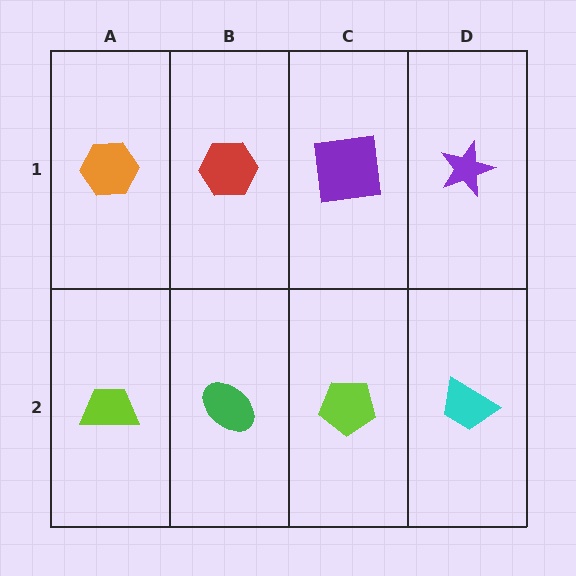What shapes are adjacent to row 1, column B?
A green ellipse (row 2, column B), an orange hexagon (row 1, column A), a purple square (row 1, column C).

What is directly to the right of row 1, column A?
A red hexagon.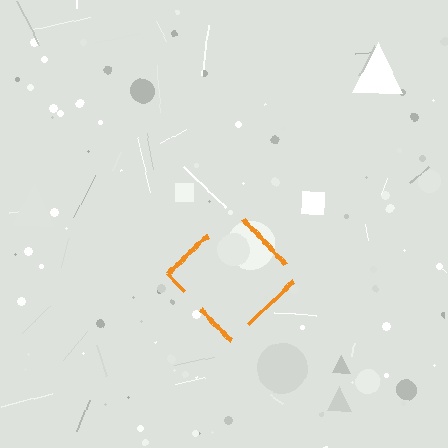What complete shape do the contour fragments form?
The contour fragments form a diamond.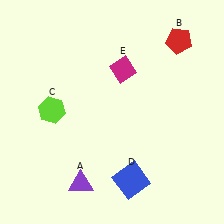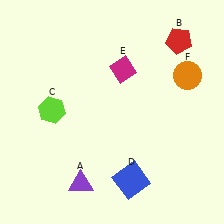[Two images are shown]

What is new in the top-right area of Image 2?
An orange circle (F) was added in the top-right area of Image 2.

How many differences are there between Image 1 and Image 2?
There is 1 difference between the two images.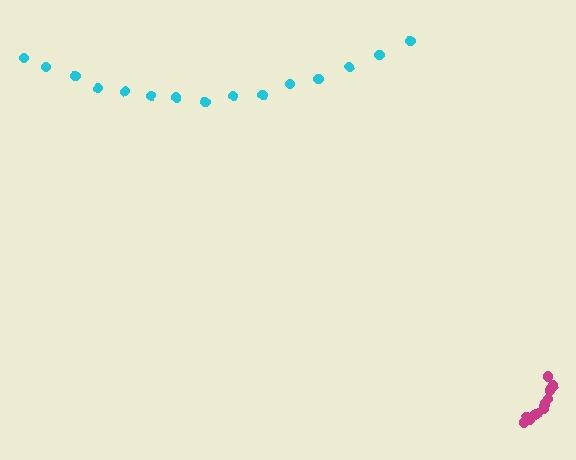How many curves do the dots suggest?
There are 2 distinct paths.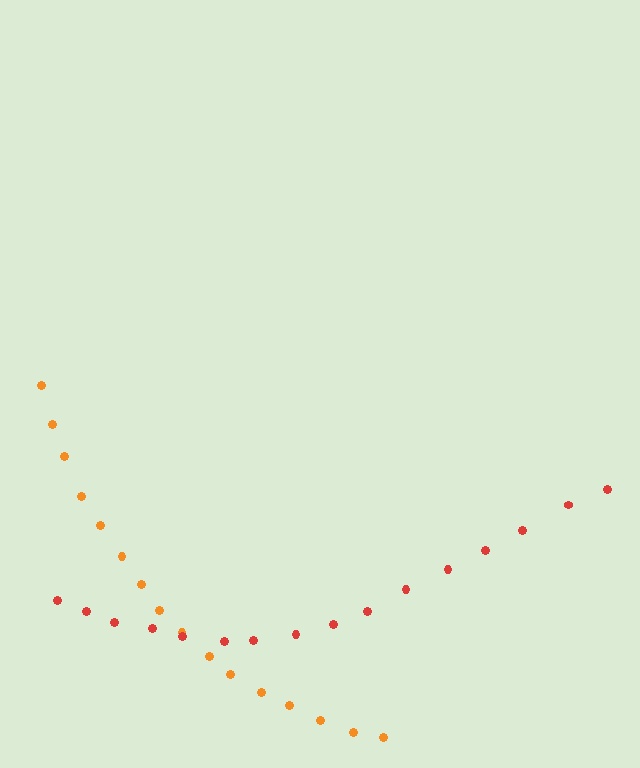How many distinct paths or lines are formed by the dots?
There are 2 distinct paths.